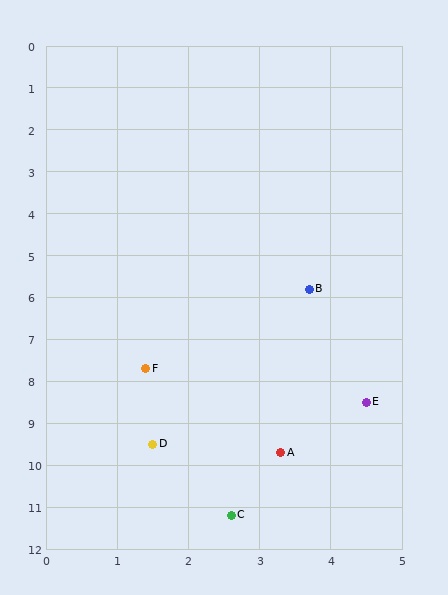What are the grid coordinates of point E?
Point E is at approximately (4.5, 8.5).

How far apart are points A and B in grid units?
Points A and B are about 3.9 grid units apart.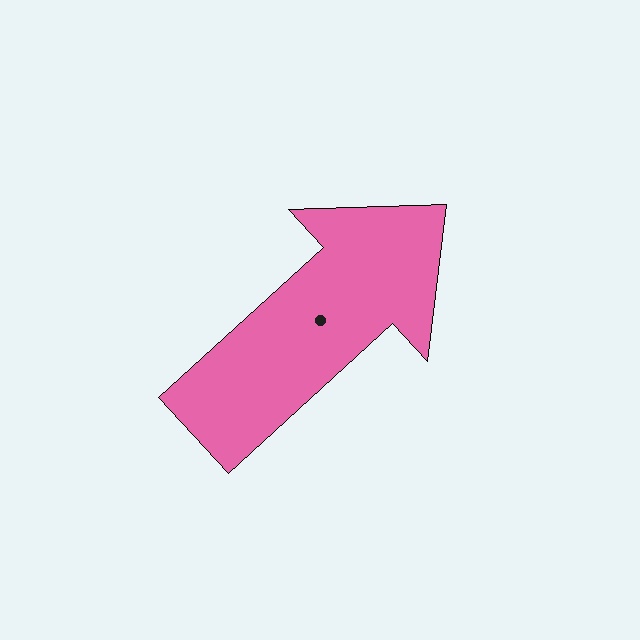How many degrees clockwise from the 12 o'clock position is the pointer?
Approximately 48 degrees.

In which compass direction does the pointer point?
Northeast.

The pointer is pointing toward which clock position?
Roughly 2 o'clock.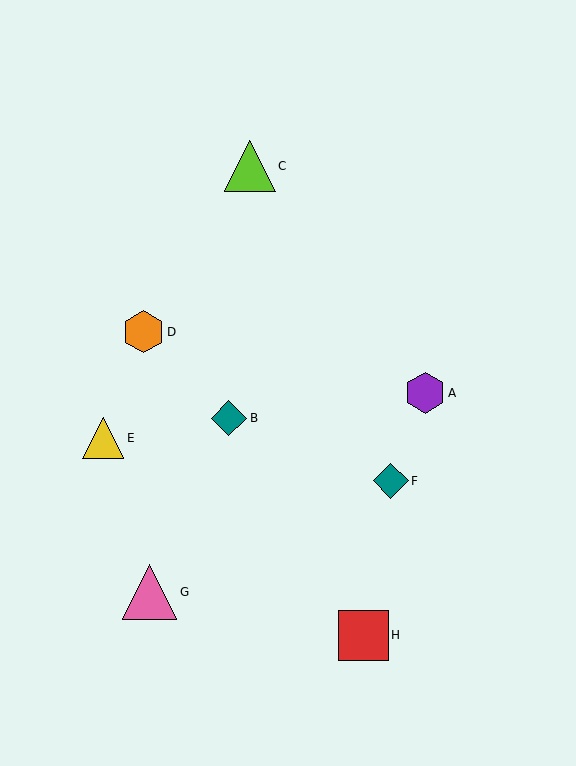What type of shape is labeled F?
Shape F is a teal diamond.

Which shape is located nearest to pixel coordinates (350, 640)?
The red square (labeled H) at (363, 635) is nearest to that location.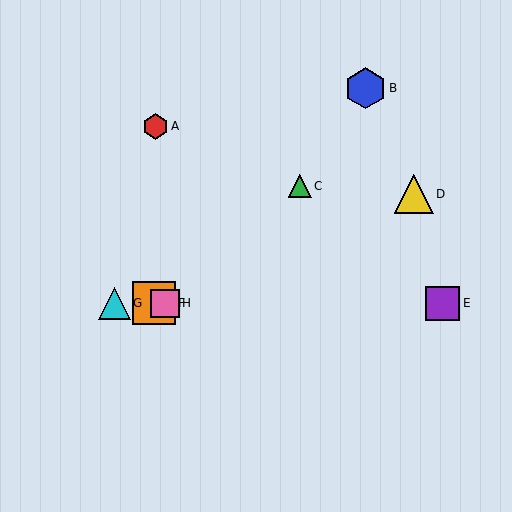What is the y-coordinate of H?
Object H is at y≈303.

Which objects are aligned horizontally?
Objects E, F, G, H are aligned horizontally.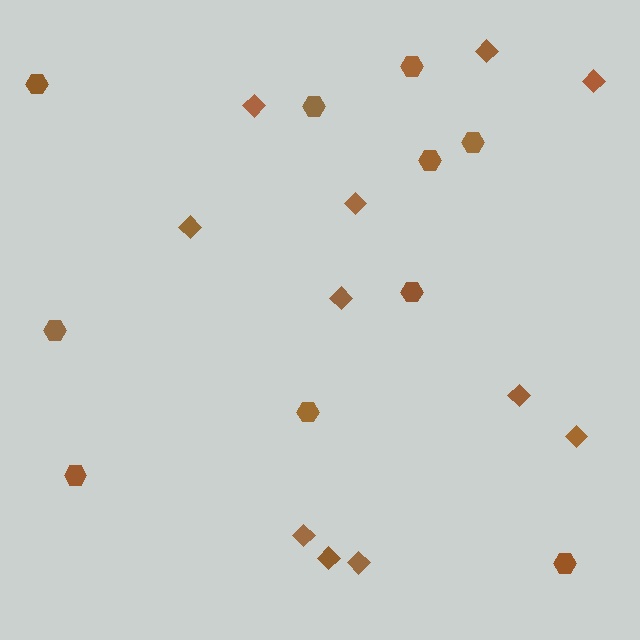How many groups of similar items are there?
There are 2 groups: one group of hexagons (10) and one group of diamonds (11).